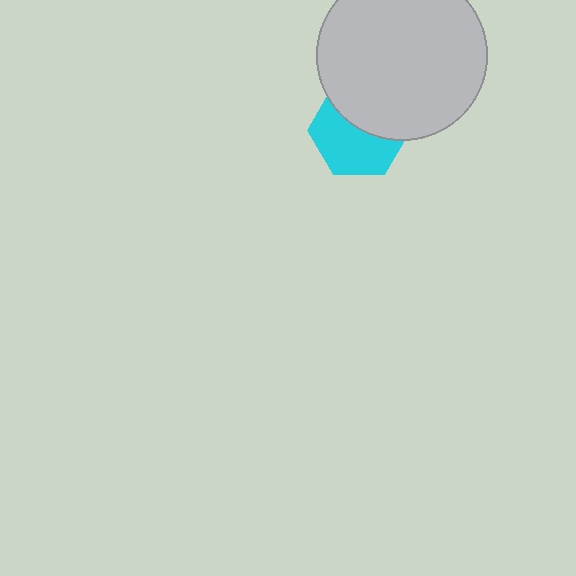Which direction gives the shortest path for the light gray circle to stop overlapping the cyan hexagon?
Moving up gives the shortest separation.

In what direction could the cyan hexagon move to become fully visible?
The cyan hexagon could move down. That would shift it out from behind the light gray circle entirely.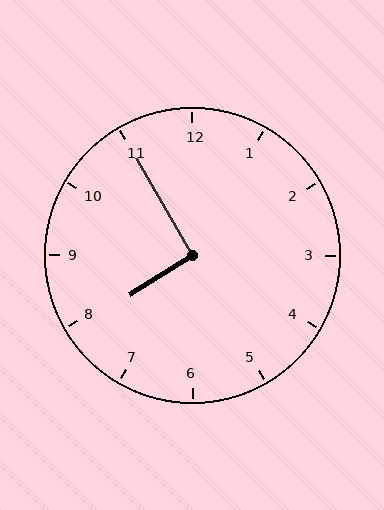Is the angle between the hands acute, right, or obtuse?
It is right.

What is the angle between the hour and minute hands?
Approximately 92 degrees.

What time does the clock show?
7:55.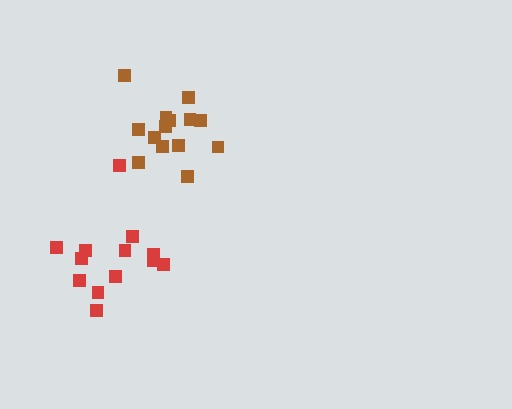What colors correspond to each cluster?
The clusters are colored: red, brown.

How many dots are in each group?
Group 1: 13 dots, Group 2: 14 dots (27 total).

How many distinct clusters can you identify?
There are 2 distinct clusters.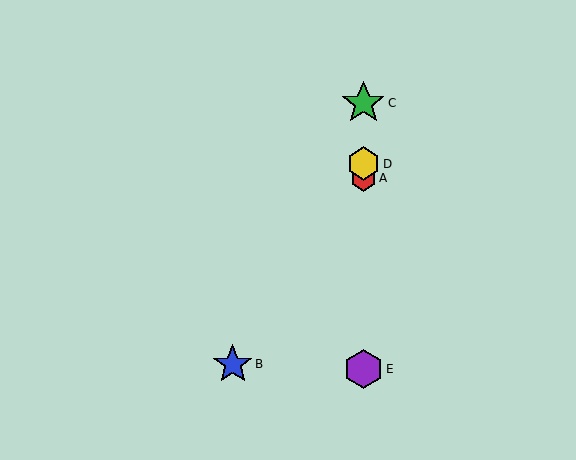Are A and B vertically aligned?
No, A is at x≈363 and B is at x≈233.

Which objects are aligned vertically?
Objects A, C, D, E are aligned vertically.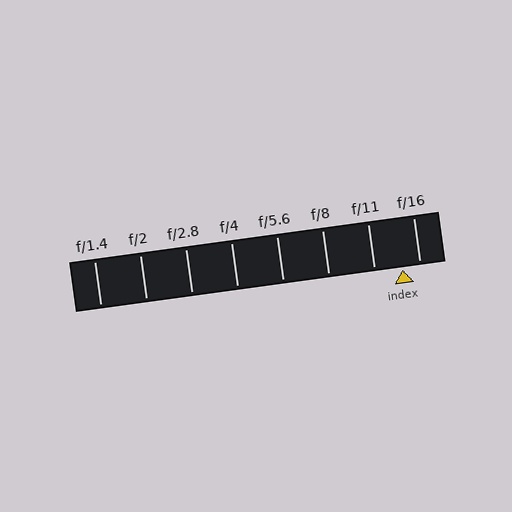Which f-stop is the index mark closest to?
The index mark is closest to f/16.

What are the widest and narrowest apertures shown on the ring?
The widest aperture shown is f/1.4 and the narrowest is f/16.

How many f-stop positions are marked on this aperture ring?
There are 8 f-stop positions marked.